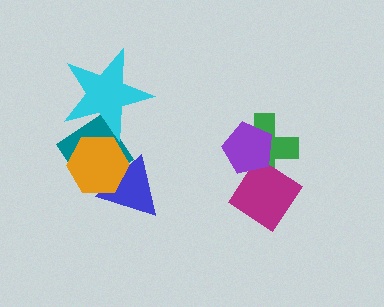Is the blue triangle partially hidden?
Yes, it is partially covered by another shape.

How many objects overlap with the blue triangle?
2 objects overlap with the blue triangle.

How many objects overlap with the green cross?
2 objects overlap with the green cross.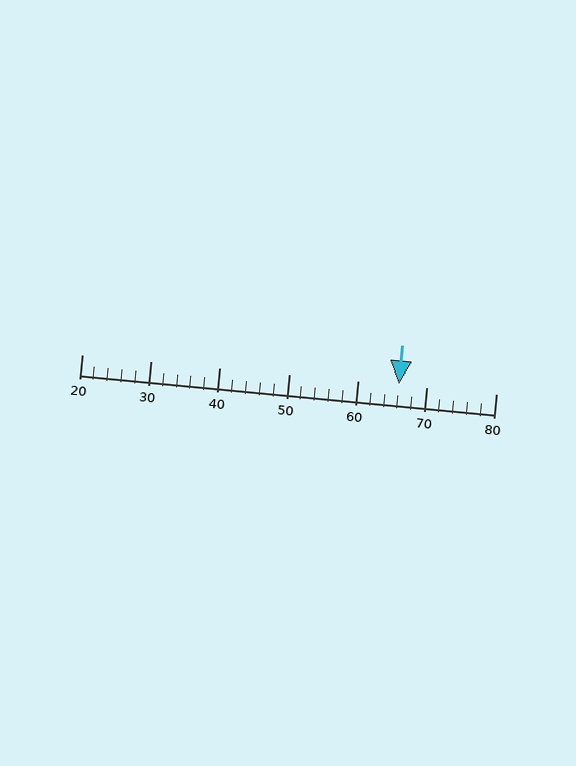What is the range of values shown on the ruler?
The ruler shows values from 20 to 80.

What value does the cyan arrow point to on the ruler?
The cyan arrow points to approximately 66.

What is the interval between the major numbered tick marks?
The major tick marks are spaced 10 units apart.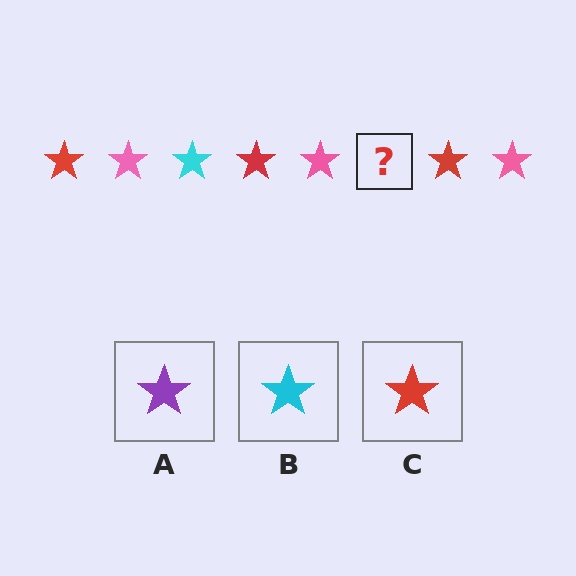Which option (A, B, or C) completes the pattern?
B.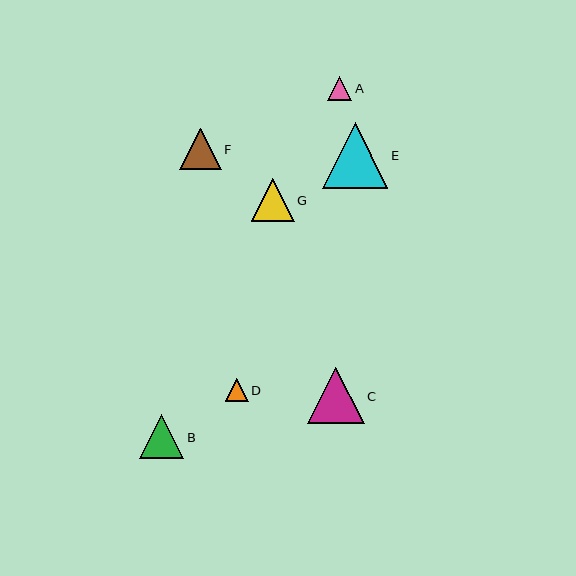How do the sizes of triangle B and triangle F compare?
Triangle B and triangle F are approximately the same size.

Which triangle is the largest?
Triangle E is the largest with a size of approximately 66 pixels.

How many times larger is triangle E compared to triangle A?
Triangle E is approximately 2.7 times the size of triangle A.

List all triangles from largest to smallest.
From largest to smallest: E, C, B, G, F, A, D.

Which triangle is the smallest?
Triangle D is the smallest with a size of approximately 23 pixels.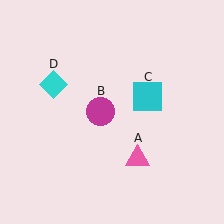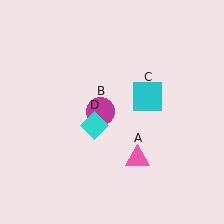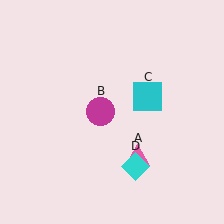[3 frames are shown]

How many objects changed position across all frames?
1 object changed position: cyan diamond (object D).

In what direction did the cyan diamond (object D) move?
The cyan diamond (object D) moved down and to the right.